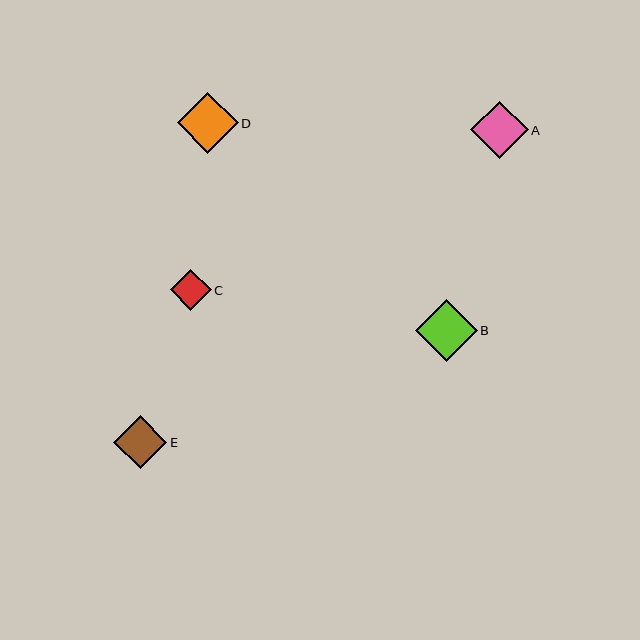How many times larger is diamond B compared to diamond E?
Diamond B is approximately 1.2 times the size of diamond E.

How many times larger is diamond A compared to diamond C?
Diamond A is approximately 1.4 times the size of diamond C.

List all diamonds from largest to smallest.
From largest to smallest: B, D, A, E, C.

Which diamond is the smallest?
Diamond C is the smallest with a size of approximately 40 pixels.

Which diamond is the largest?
Diamond B is the largest with a size of approximately 62 pixels.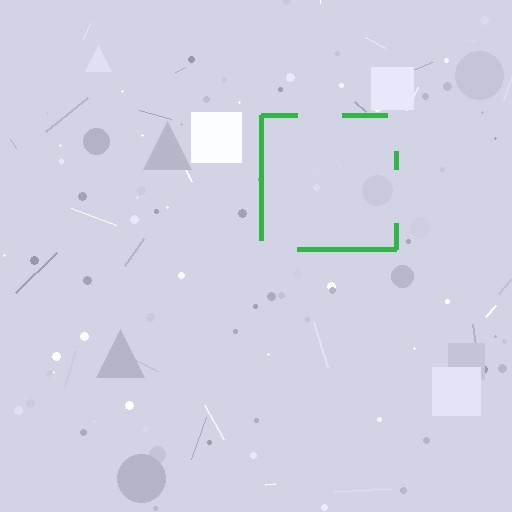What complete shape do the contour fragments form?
The contour fragments form a square.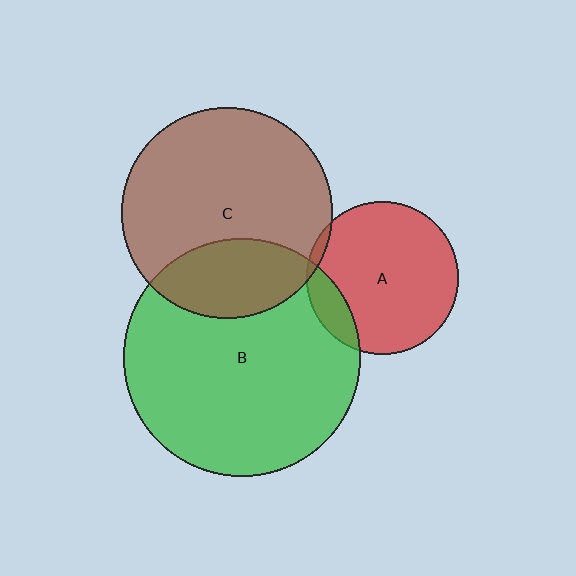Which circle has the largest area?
Circle B (green).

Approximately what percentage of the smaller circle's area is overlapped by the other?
Approximately 25%.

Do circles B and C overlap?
Yes.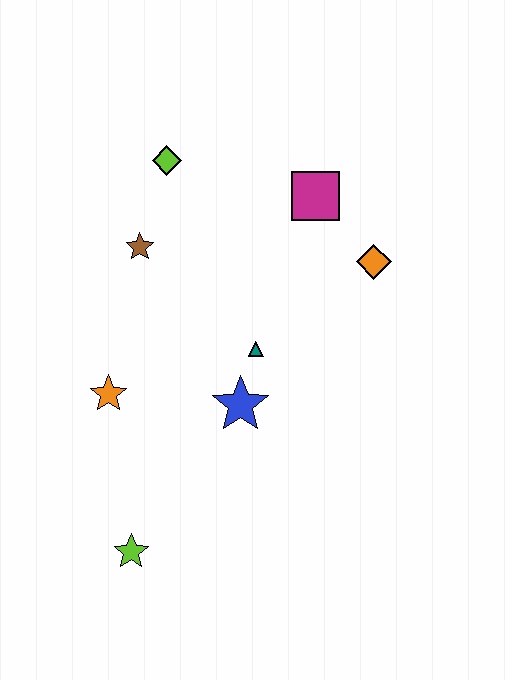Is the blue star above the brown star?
No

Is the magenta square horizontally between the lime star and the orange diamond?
Yes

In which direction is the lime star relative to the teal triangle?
The lime star is below the teal triangle.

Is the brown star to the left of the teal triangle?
Yes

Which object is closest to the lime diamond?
The brown star is closest to the lime diamond.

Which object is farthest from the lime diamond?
The lime star is farthest from the lime diamond.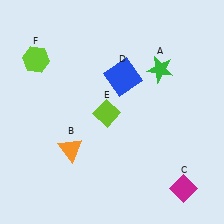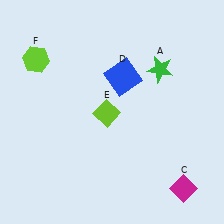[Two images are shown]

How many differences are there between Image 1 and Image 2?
There is 1 difference between the two images.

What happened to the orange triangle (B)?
The orange triangle (B) was removed in Image 2. It was in the bottom-left area of Image 1.